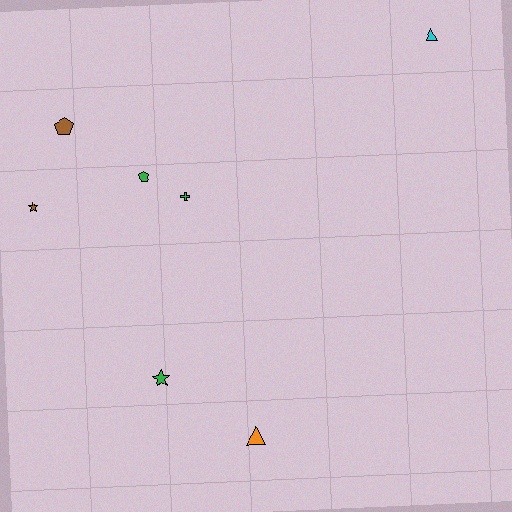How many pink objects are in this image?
There are no pink objects.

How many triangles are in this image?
There are 2 triangles.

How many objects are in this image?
There are 7 objects.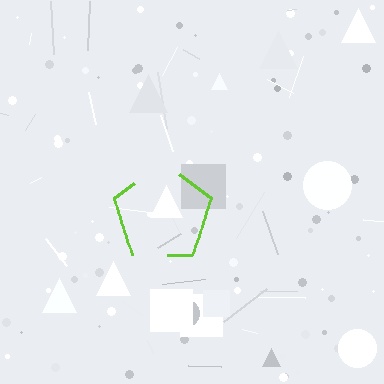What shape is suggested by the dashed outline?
The dashed outline suggests a pentagon.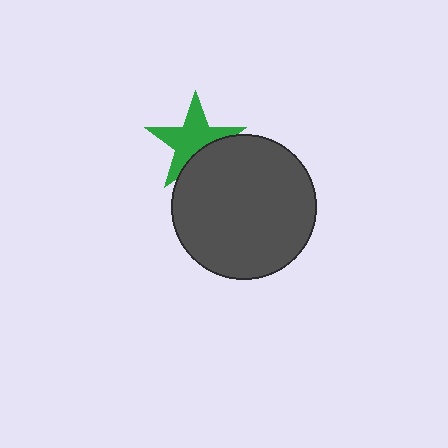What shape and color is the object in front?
The object in front is a dark gray circle.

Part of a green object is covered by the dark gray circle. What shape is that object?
It is a star.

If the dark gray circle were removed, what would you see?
You would see the complete green star.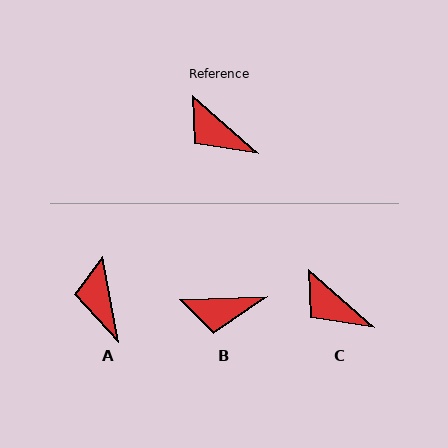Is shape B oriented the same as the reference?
No, it is off by about 44 degrees.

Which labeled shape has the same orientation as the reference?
C.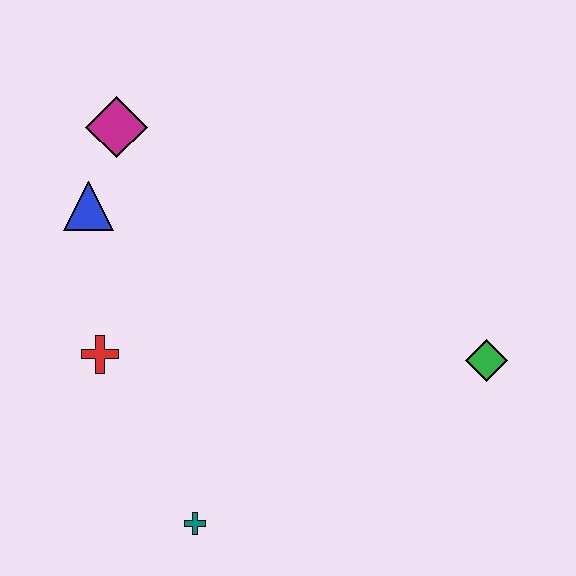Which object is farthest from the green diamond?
The magenta diamond is farthest from the green diamond.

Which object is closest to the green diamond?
The teal cross is closest to the green diamond.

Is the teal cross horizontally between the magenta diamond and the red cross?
No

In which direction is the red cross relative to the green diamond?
The red cross is to the left of the green diamond.